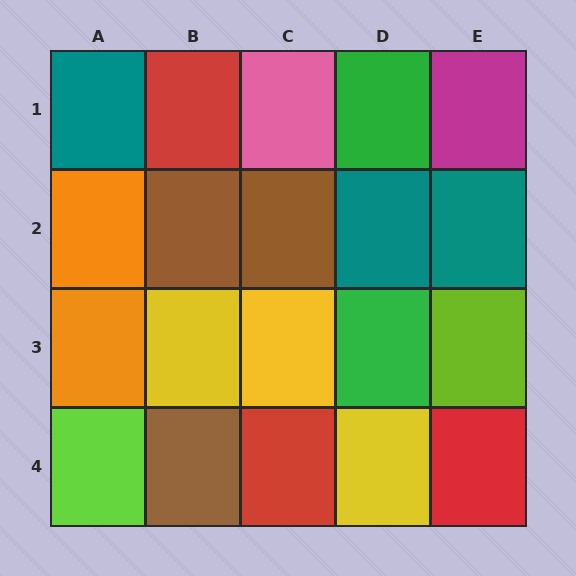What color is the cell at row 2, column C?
Brown.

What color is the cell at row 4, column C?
Red.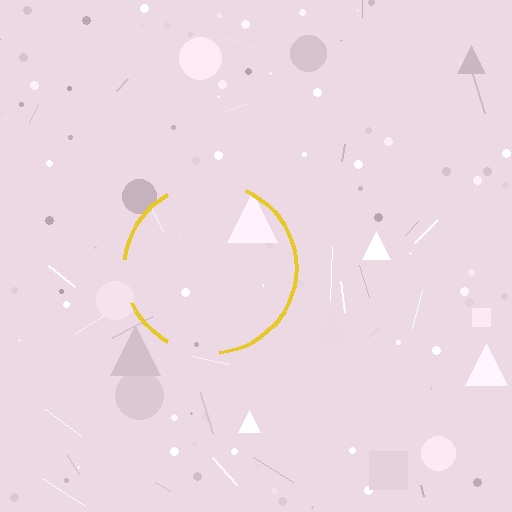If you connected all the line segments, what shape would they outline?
They would outline a circle.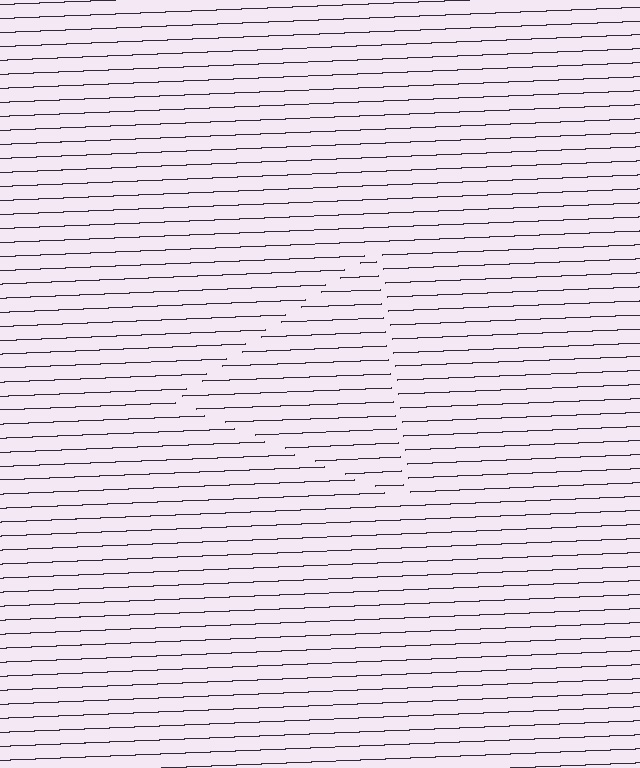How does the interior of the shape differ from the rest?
The interior of the shape contains the same grating, shifted by half a period — the contour is defined by the phase discontinuity where line-ends from the inner and outer gratings abut.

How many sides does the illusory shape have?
3 sides — the line-ends trace a triangle.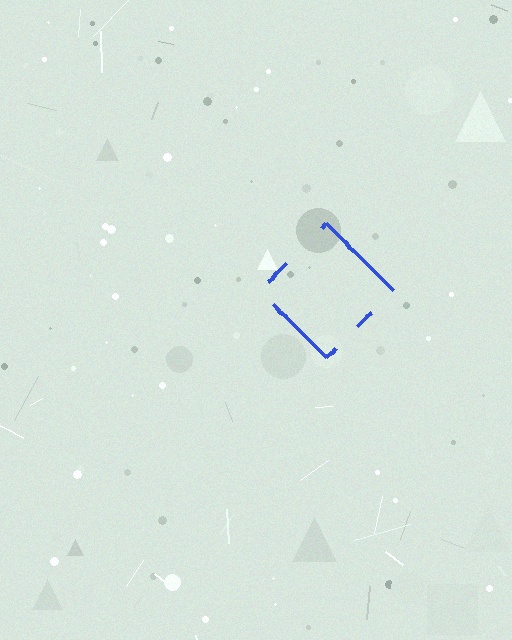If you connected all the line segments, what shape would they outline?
They would outline a diamond.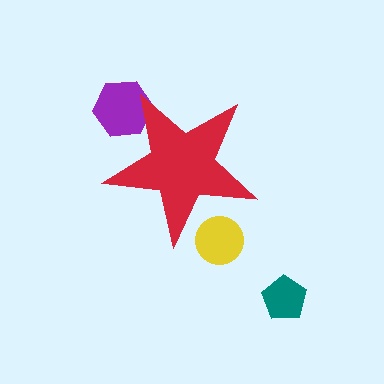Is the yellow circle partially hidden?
Yes, the yellow circle is partially hidden behind the red star.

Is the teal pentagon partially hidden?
No, the teal pentagon is fully visible.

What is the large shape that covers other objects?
A red star.